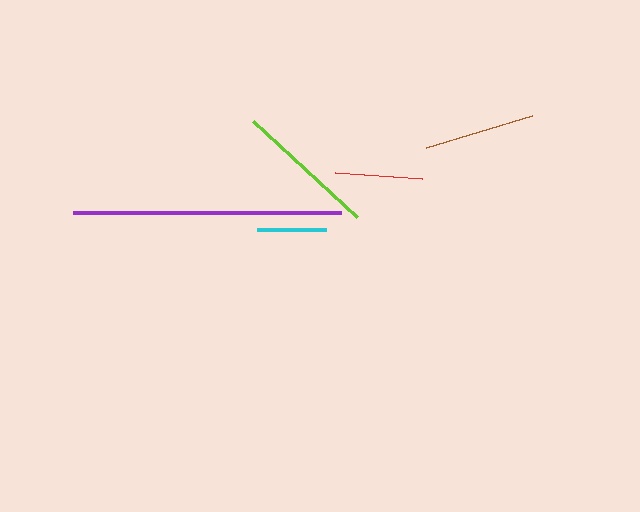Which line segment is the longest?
The purple line is the longest at approximately 268 pixels.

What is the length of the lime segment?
The lime segment is approximately 142 pixels long.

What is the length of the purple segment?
The purple segment is approximately 268 pixels long.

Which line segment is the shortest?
The cyan line is the shortest at approximately 69 pixels.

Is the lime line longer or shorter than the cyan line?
The lime line is longer than the cyan line.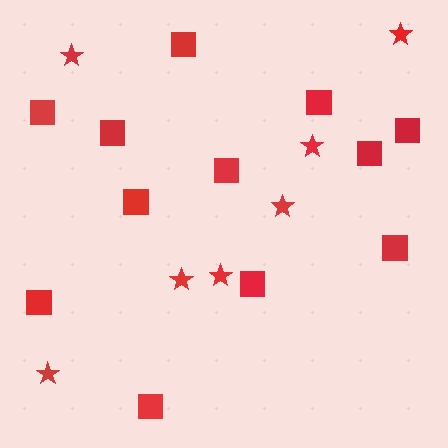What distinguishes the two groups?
There are 2 groups: one group of squares (12) and one group of stars (7).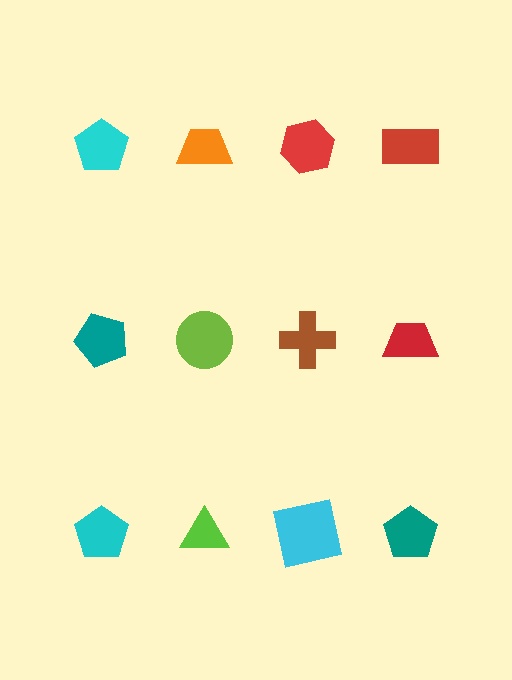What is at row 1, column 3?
A red hexagon.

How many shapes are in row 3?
4 shapes.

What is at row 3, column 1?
A cyan pentagon.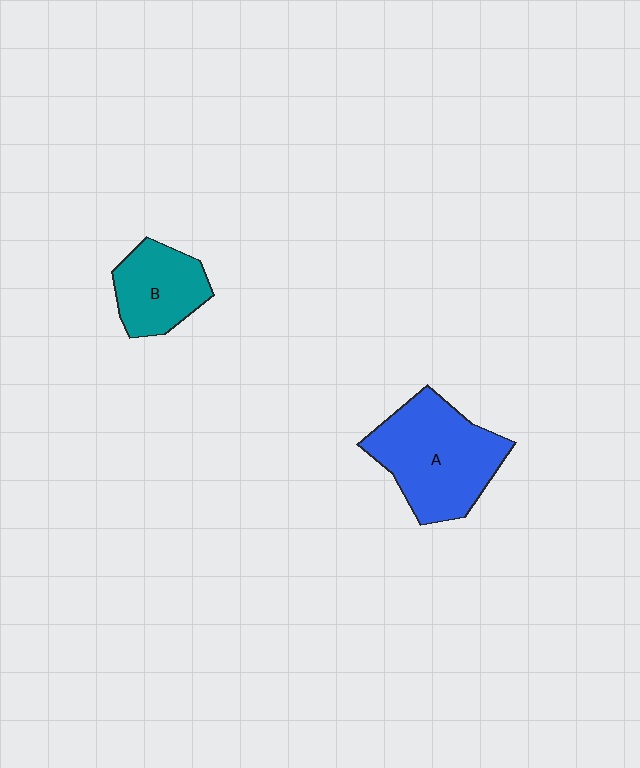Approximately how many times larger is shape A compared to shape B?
Approximately 1.7 times.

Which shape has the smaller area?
Shape B (teal).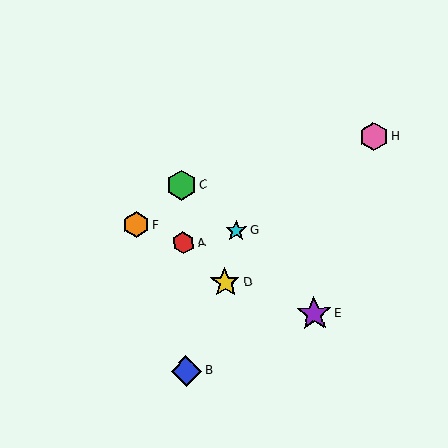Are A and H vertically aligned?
No, A is at x≈183 and H is at x≈373.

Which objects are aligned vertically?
Objects A, B, C are aligned vertically.